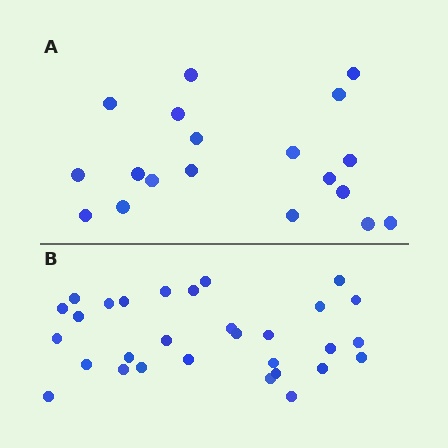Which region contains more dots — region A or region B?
Region B (the bottom region) has more dots.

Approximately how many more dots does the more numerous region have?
Region B has roughly 12 or so more dots than region A.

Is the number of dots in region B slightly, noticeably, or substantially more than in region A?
Region B has substantially more. The ratio is roughly 1.6 to 1.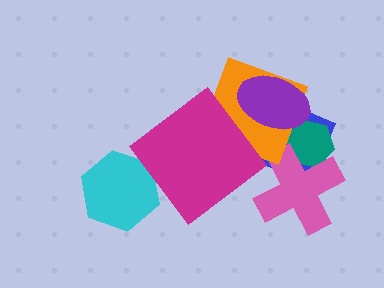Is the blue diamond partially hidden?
Yes, it is partially covered by another shape.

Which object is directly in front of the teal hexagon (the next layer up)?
The pink cross is directly in front of the teal hexagon.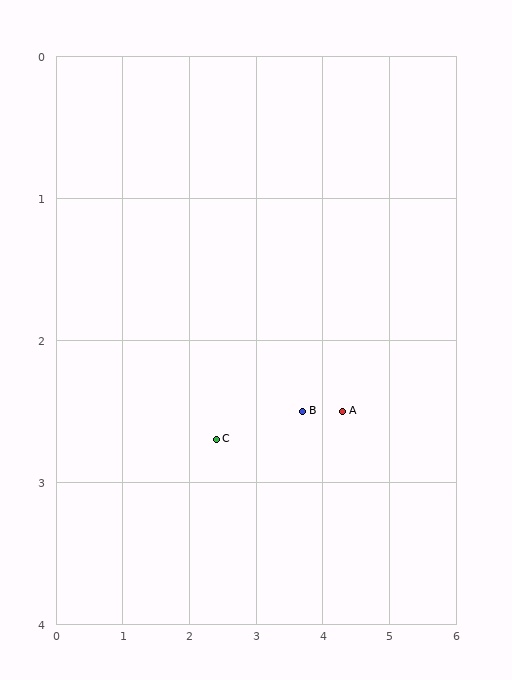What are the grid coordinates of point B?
Point B is at approximately (3.7, 2.5).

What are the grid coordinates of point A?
Point A is at approximately (4.3, 2.5).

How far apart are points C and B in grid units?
Points C and B are about 1.3 grid units apart.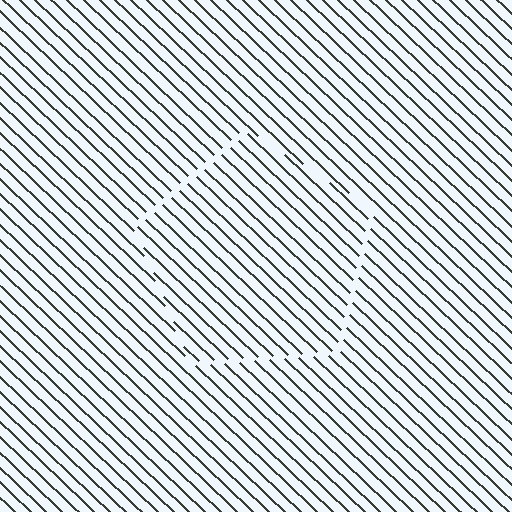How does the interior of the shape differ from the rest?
The interior of the shape contains the same grating, shifted by half a period — the contour is defined by the phase discontinuity where line-ends from the inner and outer gratings abut.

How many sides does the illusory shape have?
5 sides — the line-ends trace a pentagon.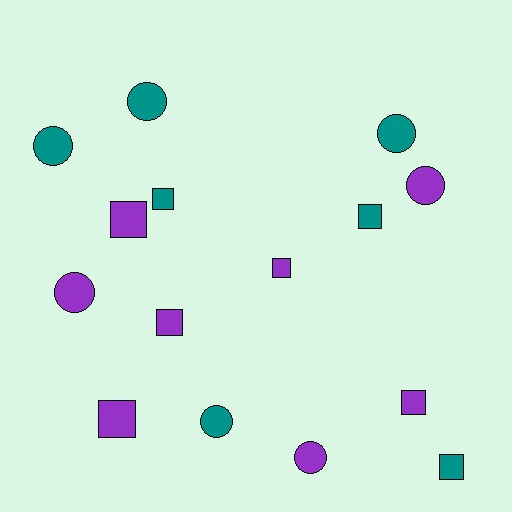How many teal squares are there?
There are 3 teal squares.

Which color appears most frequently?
Purple, with 8 objects.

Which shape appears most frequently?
Square, with 8 objects.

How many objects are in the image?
There are 15 objects.